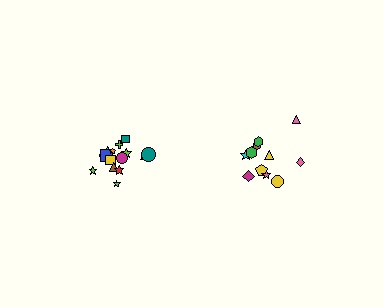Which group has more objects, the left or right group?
The left group.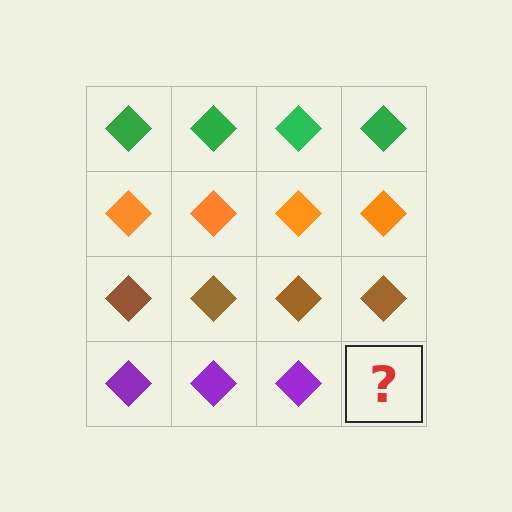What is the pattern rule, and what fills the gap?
The rule is that each row has a consistent color. The gap should be filled with a purple diamond.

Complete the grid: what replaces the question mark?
The question mark should be replaced with a purple diamond.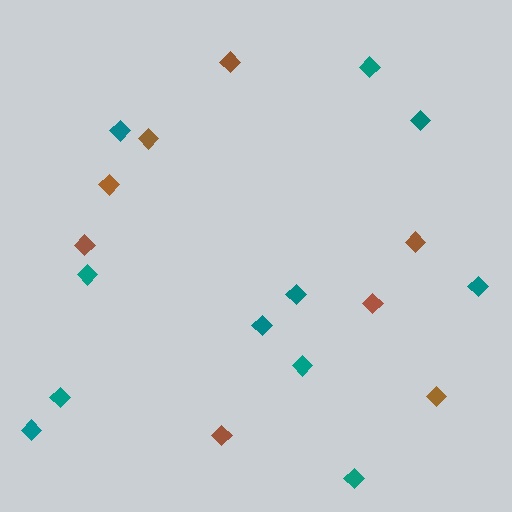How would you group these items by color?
There are 2 groups: one group of brown diamonds (8) and one group of teal diamonds (11).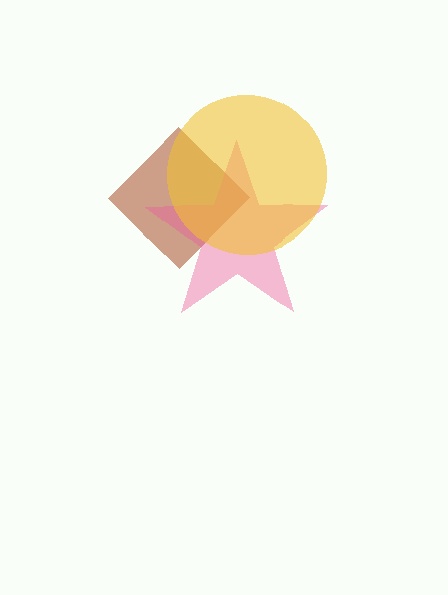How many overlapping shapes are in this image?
There are 3 overlapping shapes in the image.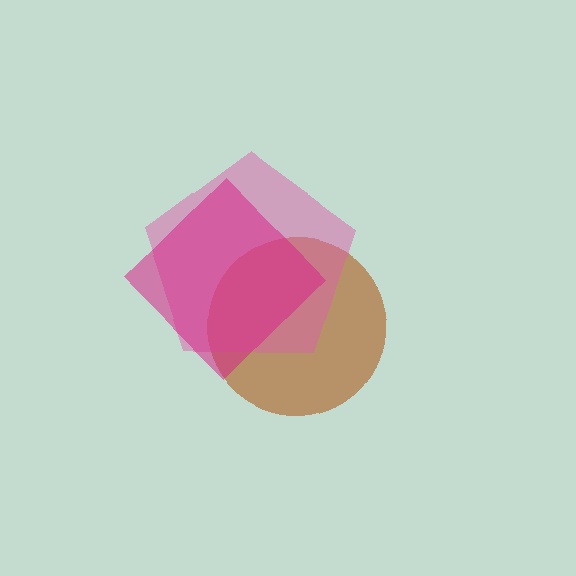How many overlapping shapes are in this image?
There are 3 overlapping shapes in the image.